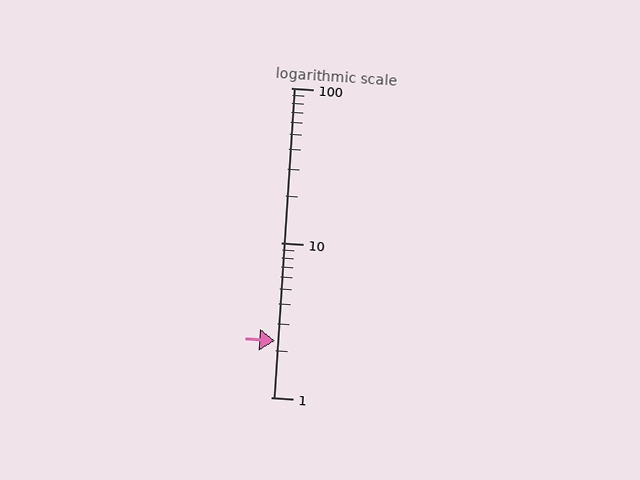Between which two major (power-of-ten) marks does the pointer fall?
The pointer is between 1 and 10.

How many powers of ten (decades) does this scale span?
The scale spans 2 decades, from 1 to 100.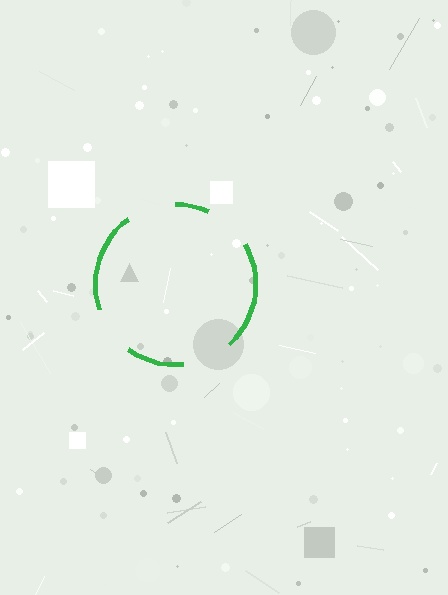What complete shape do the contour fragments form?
The contour fragments form a circle.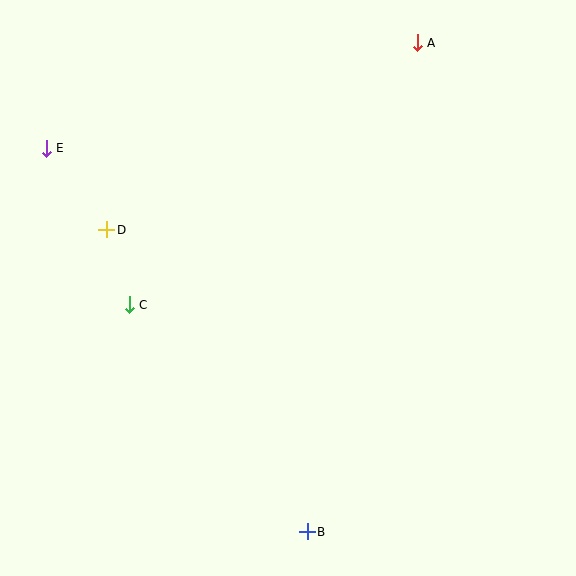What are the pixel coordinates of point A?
Point A is at (417, 43).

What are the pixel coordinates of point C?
Point C is at (129, 305).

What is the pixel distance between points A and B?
The distance between A and B is 501 pixels.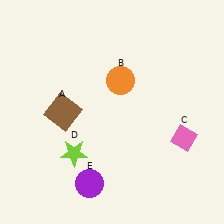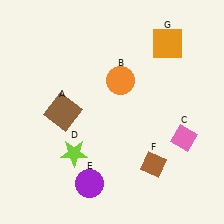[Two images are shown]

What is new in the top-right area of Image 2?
An orange square (G) was added in the top-right area of Image 2.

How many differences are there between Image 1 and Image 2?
There are 2 differences between the two images.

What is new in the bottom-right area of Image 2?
A brown diamond (F) was added in the bottom-right area of Image 2.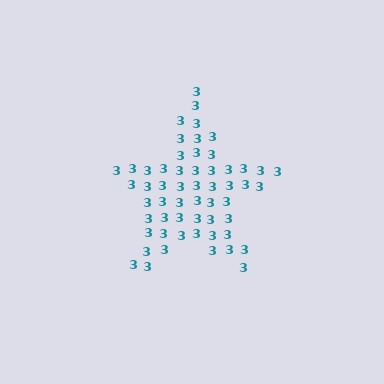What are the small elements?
The small elements are digit 3's.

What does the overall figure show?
The overall figure shows a star.